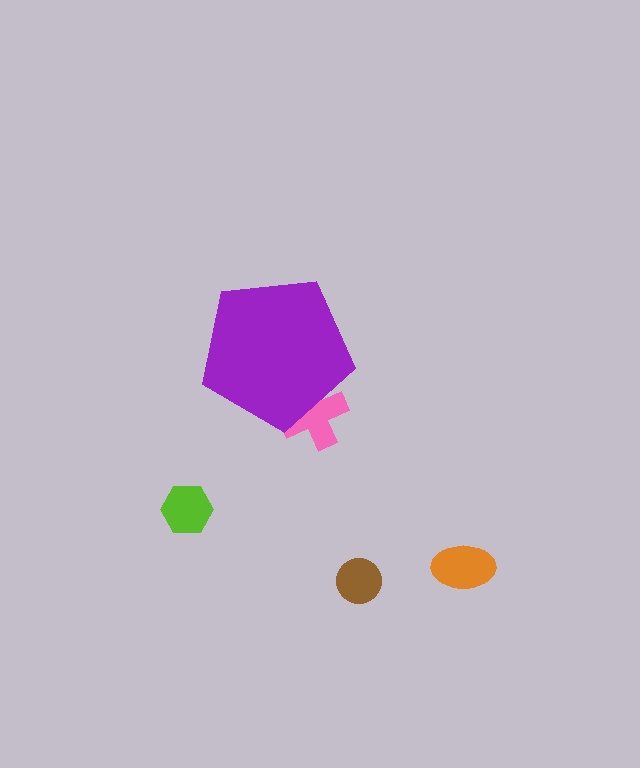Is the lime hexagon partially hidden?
No, the lime hexagon is fully visible.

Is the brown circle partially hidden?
No, the brown circle is fully visible.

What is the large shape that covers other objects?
A purple pentagon.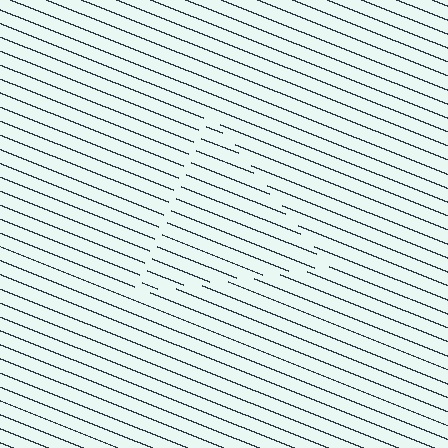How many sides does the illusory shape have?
3 sides — the line-ends trace a triangle.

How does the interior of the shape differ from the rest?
The interior of the shape contains the same grating, shifted by half a period — the contour is defined by the phase discontinuity where line-ends from the inner and outer gratings abut.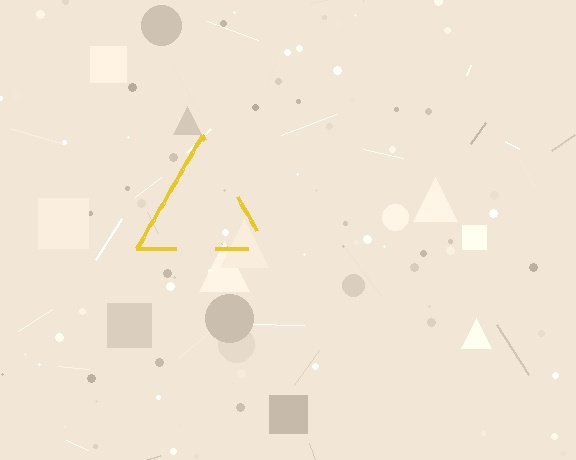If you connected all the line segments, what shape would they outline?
They would outline a triangle.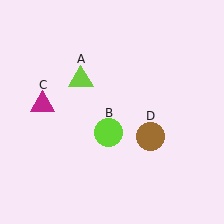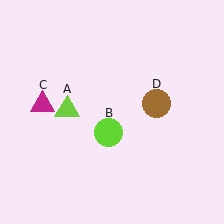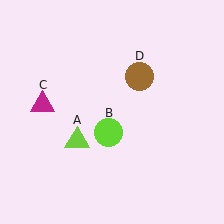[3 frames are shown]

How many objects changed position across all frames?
2 objects changed position: lime triangle (object A), brown circle (object D).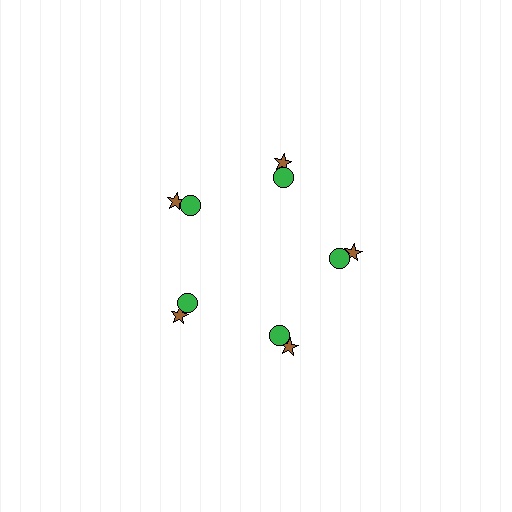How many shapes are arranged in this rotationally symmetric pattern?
There are 10 shapes, arranged in 5 groups of 2.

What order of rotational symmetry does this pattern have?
This pattern has 5-fold rotational symmetry.